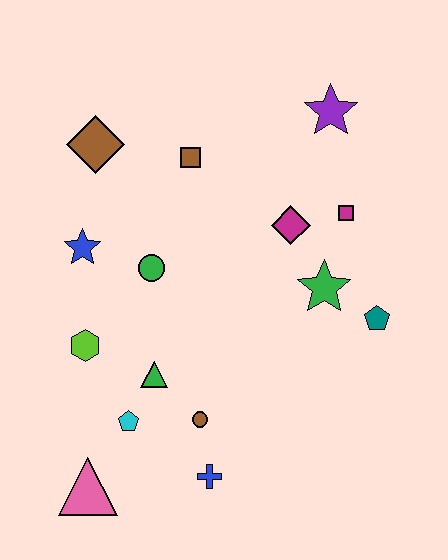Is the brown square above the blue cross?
Yes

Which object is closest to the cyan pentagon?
The green triangle is closest to the cyan pentagon.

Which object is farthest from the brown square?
The pink triangle is farthest from the brown square.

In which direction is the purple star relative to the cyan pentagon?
The purple star is above the cyan pentagon.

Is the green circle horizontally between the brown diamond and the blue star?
No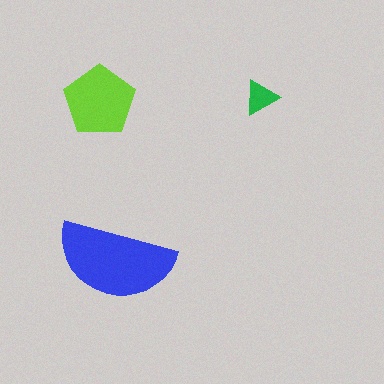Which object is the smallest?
The green triangle.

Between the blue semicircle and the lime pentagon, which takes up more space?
The blue semicircle.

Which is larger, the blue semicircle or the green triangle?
The blue semicircle.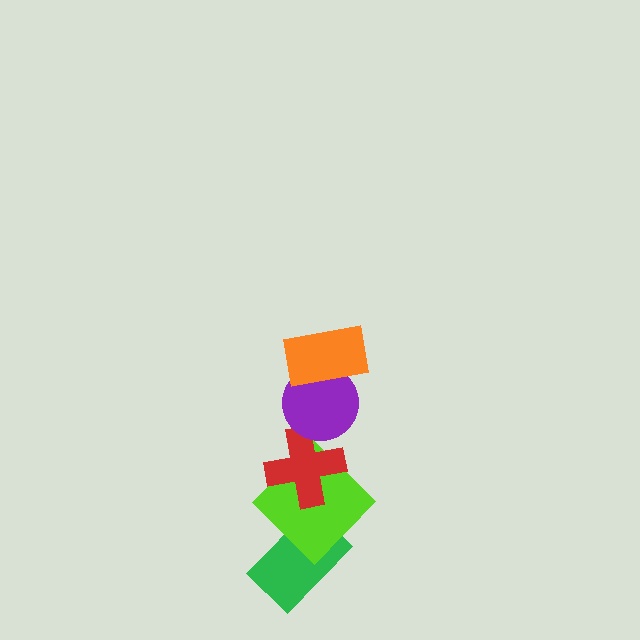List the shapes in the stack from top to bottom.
From top to bottom: the orange rectangle, the purple circle, the red cross, the lime diamond, the green rectangle.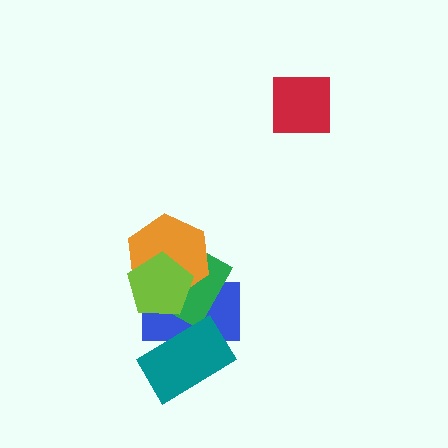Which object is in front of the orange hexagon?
The lime pentagon is in front of the orange hexagon.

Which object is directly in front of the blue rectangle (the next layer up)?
The green square is directly in front of the blue rectangle.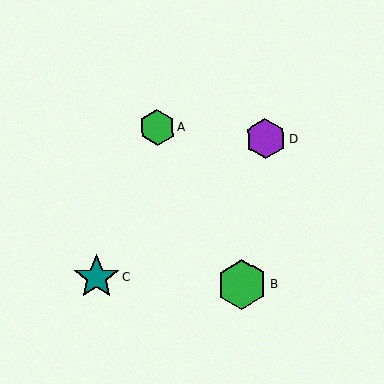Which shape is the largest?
The green hexagon (labeled B) is the largest.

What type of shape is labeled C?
Shape C is a teal star.